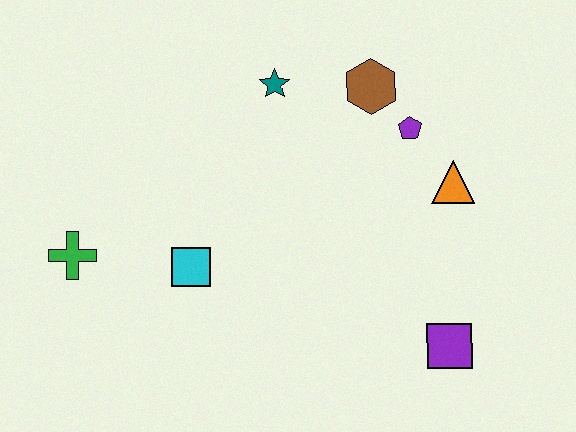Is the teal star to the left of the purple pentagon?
Yes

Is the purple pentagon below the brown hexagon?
Yes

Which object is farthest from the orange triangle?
The green cross is farthest from the orange triangle.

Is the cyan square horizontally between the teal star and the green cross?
Yes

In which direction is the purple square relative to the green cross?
The purple square is to the right of the green cross.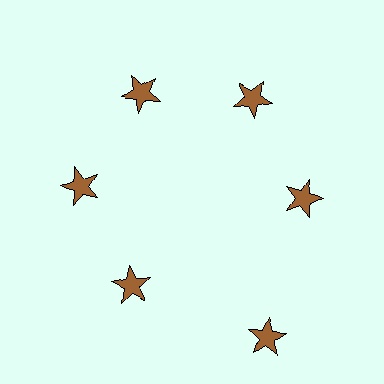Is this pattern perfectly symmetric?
No. The 6 brown stars are arranged in a ring, but one element near the 5 o'clock position is pushed outward from the center, breaking the 6-fold rotational symmetry.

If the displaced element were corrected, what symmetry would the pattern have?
It would have 6-fold rotational symmetry — the pattern would map onto itself every 60 degrees.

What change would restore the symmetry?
The symmetry would be restored by moving it inward, back onto the ring so that all 6 stars sit at equal angles and equal distance from the center.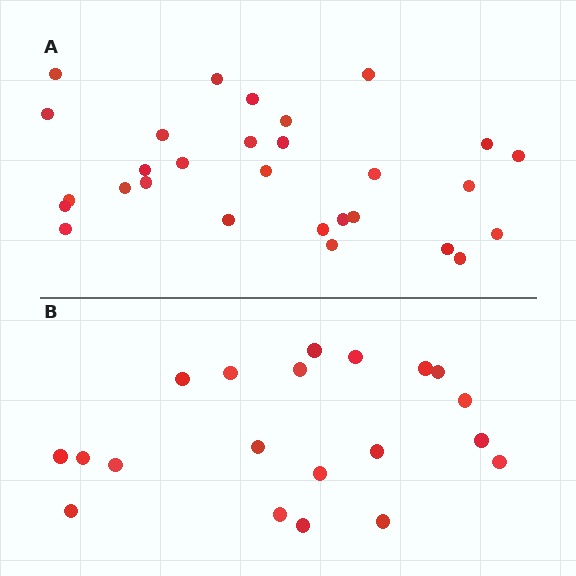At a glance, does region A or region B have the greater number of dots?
Region A (the top region) has more dots.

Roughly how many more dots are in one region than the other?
Region A has roughly 8 or so more dots than region B.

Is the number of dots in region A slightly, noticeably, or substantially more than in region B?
Region A has substantially more. The ratio is roughly 1.4 to 1.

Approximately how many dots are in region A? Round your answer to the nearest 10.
About 30 dots. (The exact count is 29, which rounds to 30.)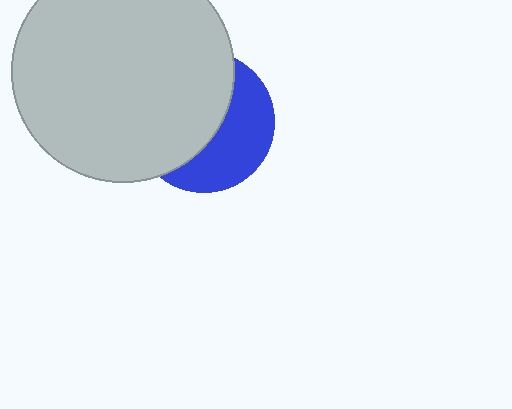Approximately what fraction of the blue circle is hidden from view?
Roughly 57% of the blue circle is hidden behind the light gray circle.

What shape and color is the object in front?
The object in front is a light gray circle.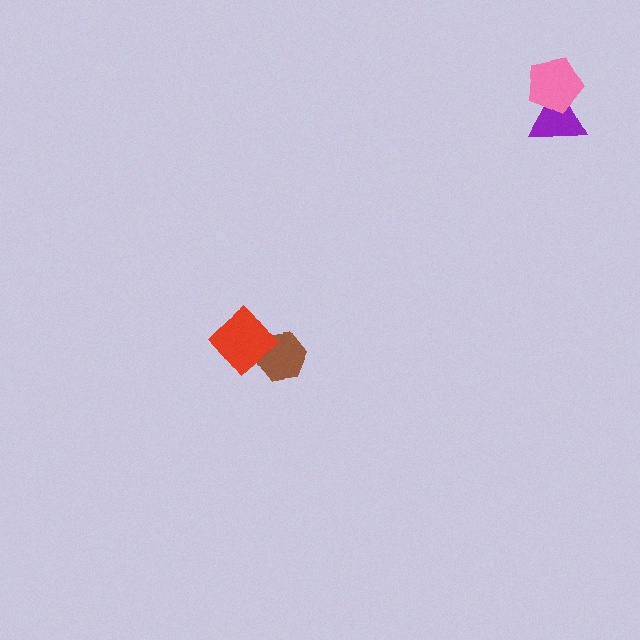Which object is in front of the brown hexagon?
The red diamond is in front of the brown hexagon.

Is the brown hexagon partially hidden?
Yes, it is partially covered by another shape.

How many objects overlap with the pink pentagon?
1 object overlaps with the pink pentagon.